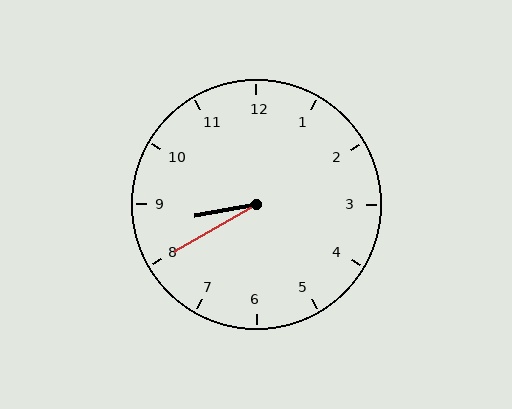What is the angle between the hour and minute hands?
Approximately 20 degrees.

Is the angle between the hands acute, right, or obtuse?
It is acute.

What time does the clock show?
8:40.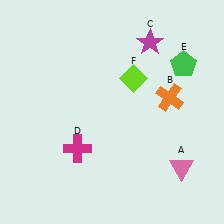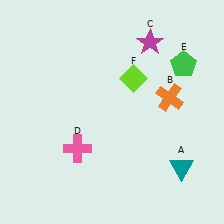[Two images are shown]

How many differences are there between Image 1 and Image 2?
There are 2 differences between the two images.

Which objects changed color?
A changed from pink to teal. D changed from magenta to pink.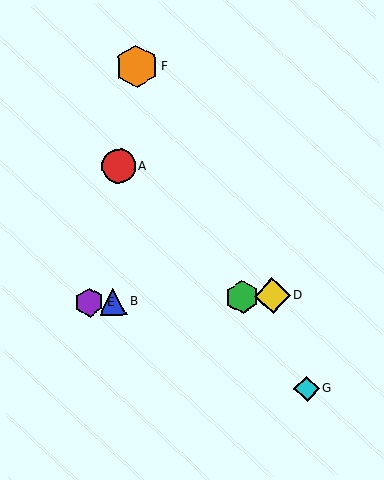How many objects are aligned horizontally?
4 objects (B, C, D, E) are aligned horizontally.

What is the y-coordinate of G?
Object G is at y≈389.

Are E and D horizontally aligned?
Yes, both are at y≈302.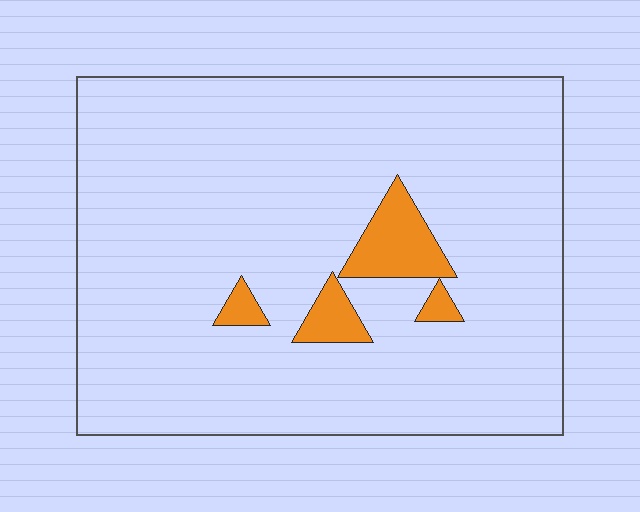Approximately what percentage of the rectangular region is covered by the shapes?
Approximately 5%.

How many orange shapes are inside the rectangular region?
4.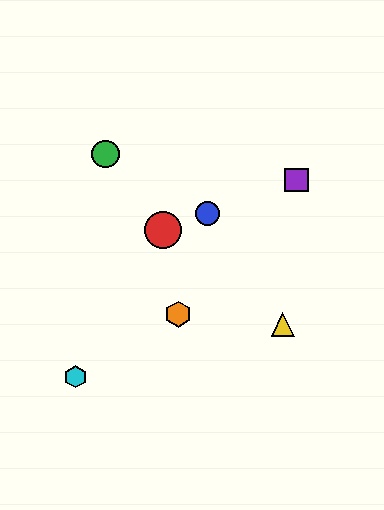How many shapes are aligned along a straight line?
3 shapes (the red circle, the blue circle, the purple square) are aligned along a straight line.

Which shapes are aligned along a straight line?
The red circle, the blue circle, the purple square are aligned along a straight line.